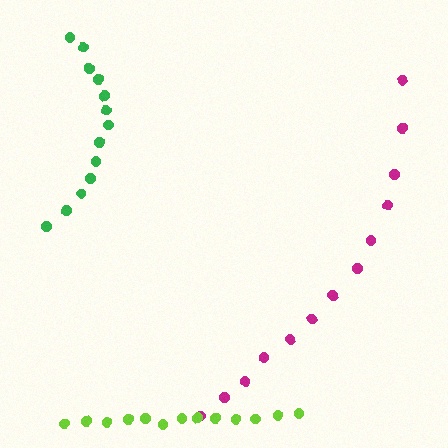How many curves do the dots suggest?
There are 3 distinct paths.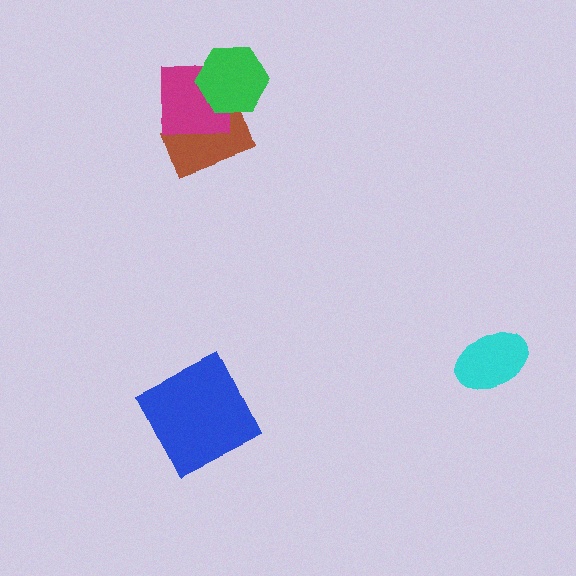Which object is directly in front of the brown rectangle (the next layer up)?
The magenta square is directly in front of the brown rectangle.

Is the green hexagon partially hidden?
No, no other shape covers it.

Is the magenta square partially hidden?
Yes, it is partially covered by another shape.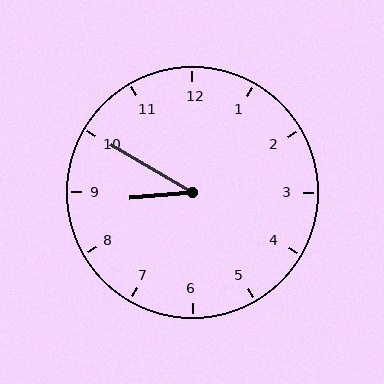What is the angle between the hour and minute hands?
Approximately 35 degrees.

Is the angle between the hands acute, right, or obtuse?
It is acute.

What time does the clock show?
8:50.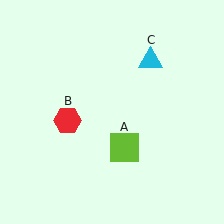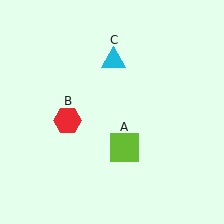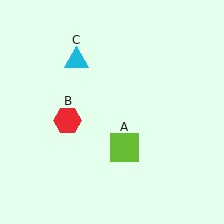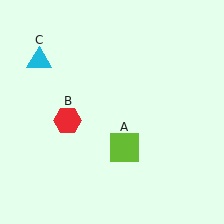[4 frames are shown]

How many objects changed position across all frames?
1 object changed position: cyan triangle (object C).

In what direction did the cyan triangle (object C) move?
The cyan triangle (object C) moved left.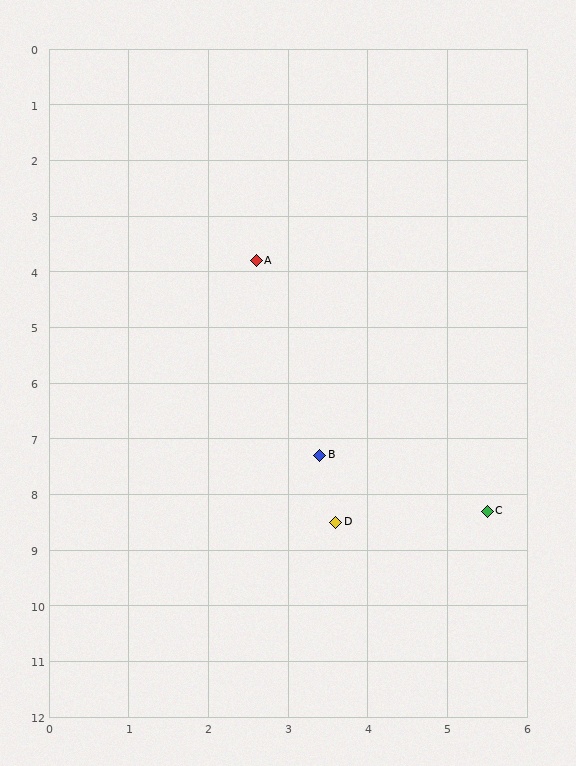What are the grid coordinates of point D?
Point D is at approximately (3.6, 8.5).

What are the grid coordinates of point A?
Point A is at approximately (2.6, 3.8).